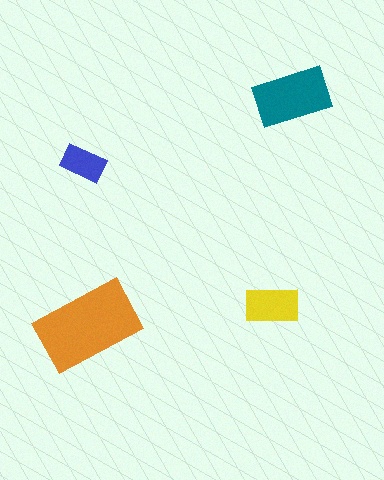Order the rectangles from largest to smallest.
the orange one, the teal one, the yellow one, the blue one.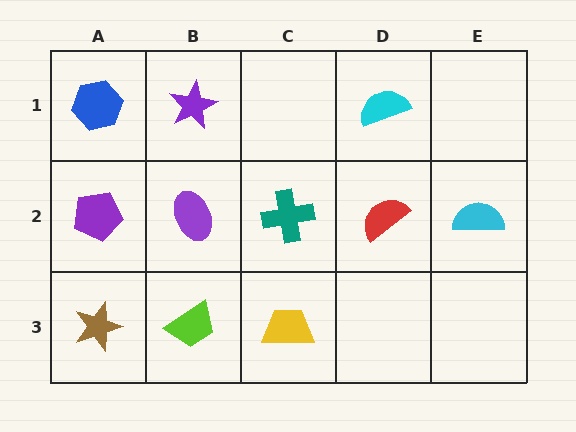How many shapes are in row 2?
5 shapes.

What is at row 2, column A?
A purple pentagon.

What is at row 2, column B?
A purple ellipse.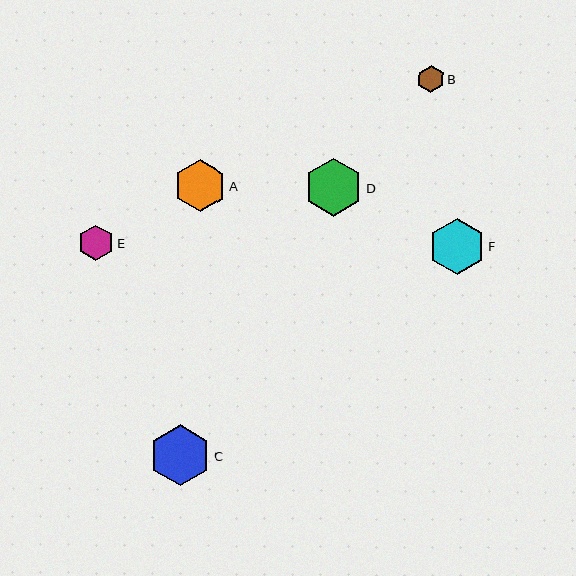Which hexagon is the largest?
Hexagon C is the largest with a size of approximately 61 pixels.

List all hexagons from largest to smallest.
From largest to smallest: C, D, F, A, E, B.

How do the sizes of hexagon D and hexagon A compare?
Hexagon D and hexagon A are approximately the same size.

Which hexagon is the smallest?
Hexagon B is the smallest with a size of approximately 27 pixels.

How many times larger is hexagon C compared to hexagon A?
Hexagon C is approximately 1.2 times the size of hexagon A.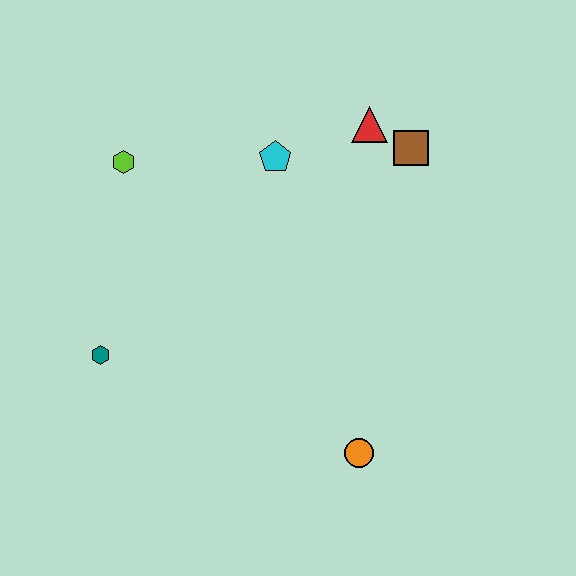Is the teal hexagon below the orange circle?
No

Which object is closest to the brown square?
The red triangle is closest to the brown square.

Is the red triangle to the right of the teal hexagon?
Yes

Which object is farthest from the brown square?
The teal hexagon is farthest from the brown square.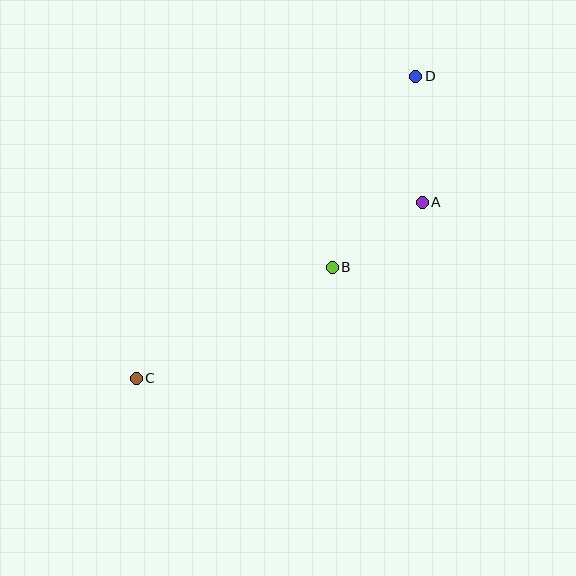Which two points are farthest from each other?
Points C and D are farthest from each other.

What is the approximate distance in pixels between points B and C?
The distance between B and C is approximately 225 pixels.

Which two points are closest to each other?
Points A and B are closest to each other.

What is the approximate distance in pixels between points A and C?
The distance between A and C is approximately 336 pixels.